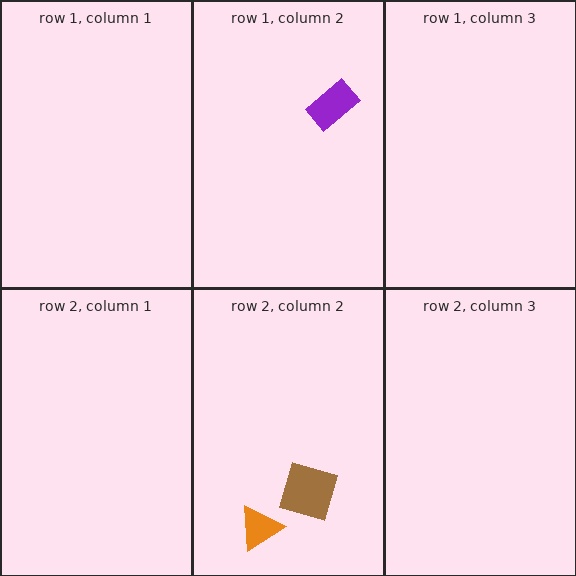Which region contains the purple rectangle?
The row 1, column 2 region.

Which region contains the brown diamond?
The row 2, column 2 region.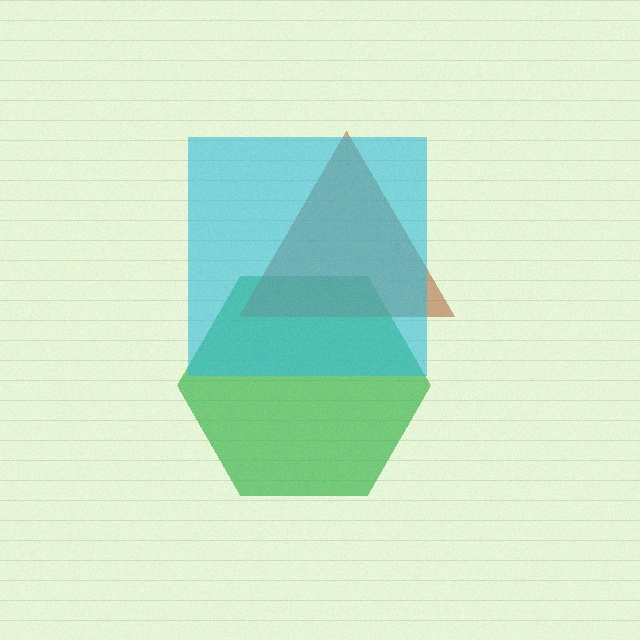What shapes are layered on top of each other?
The layered shapes are: a green hexagon, a brown triangle, a cyan square.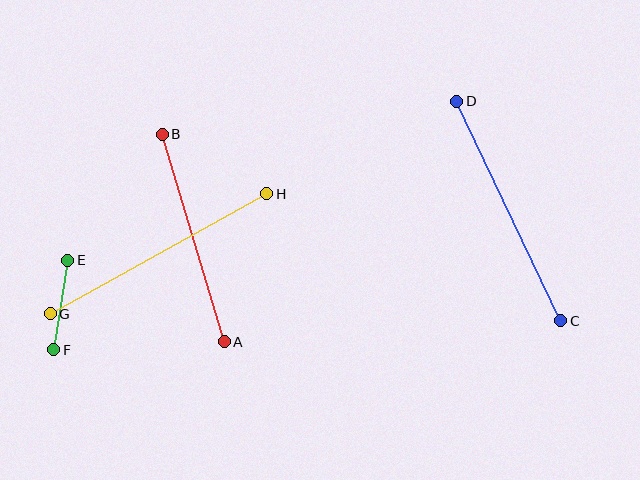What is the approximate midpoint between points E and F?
The midpoint is at approximately (61, 305) pixels.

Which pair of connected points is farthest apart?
Points G and H are farthest apart.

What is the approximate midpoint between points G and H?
The midpoint is at approximately (158, 254) pixels.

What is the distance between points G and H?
The distance is approximately 247 pixels.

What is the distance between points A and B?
The distance is approximately 216 pixels.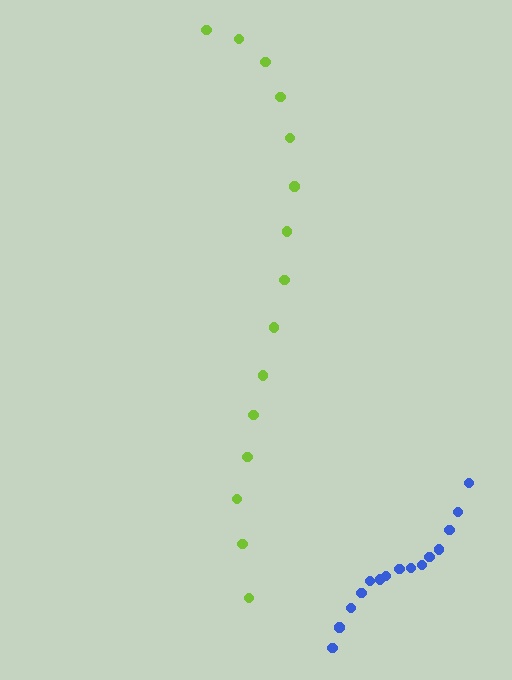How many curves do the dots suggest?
There are 2 distinct paths.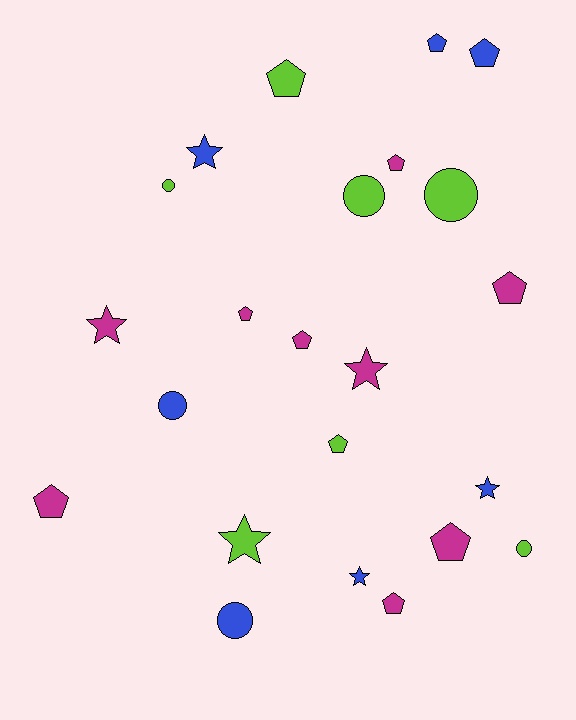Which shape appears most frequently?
Pentagon, with 11 objects.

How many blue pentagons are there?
There are 2 blue pentagons.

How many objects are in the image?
There are 23 objects.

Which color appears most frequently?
Magenta, with 9 objects.